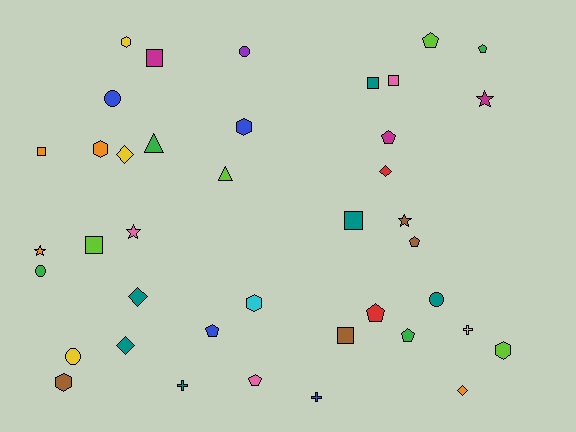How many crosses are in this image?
There are 3 crosses.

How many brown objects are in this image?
There are 4 brown objects.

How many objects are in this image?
There are 40 objects.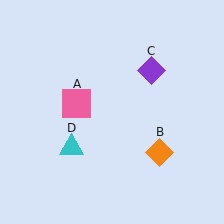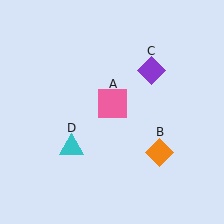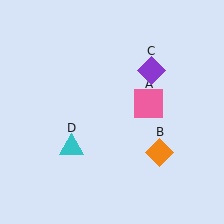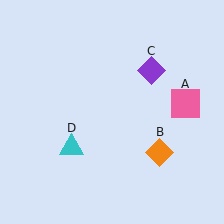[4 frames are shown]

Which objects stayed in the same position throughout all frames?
Orange diamond (object B) and purple diamond (object C) and cyan triangle (object D) remained stationary.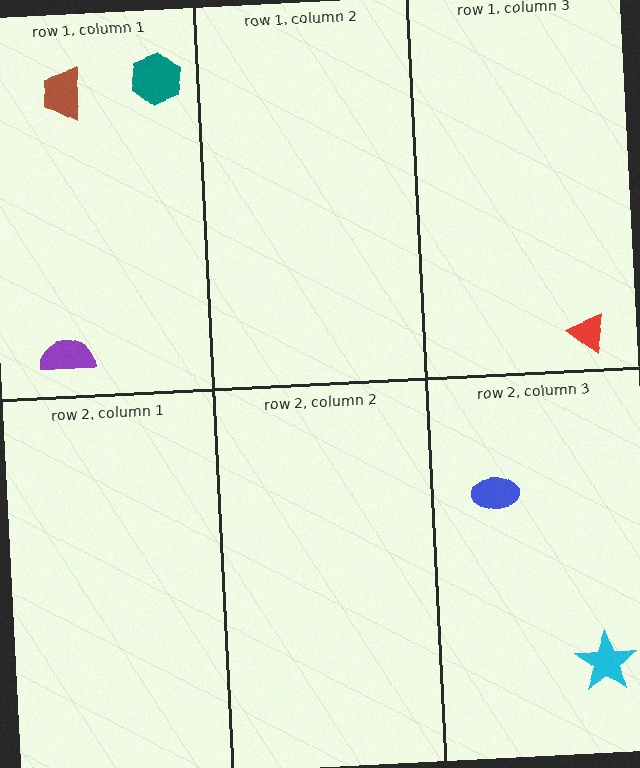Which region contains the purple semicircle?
The row 1, column 1 region.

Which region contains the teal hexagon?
The row 1, column 1 region.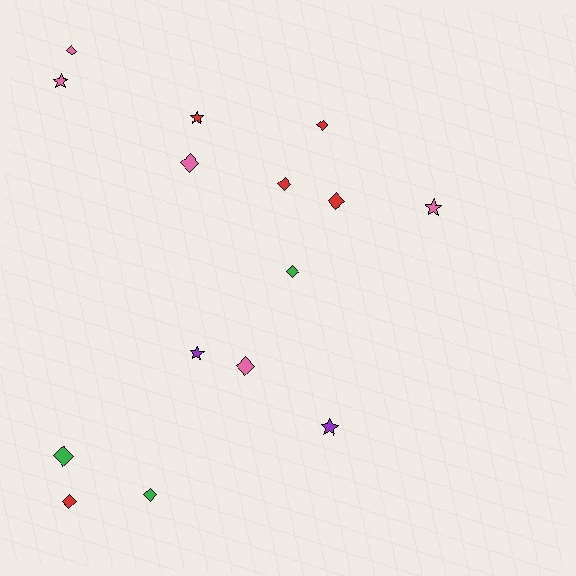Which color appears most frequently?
Red, with 5 objects.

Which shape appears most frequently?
Diamond, with 10 objects.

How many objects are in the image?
There are 15 objects.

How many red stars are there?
There is 1 red star.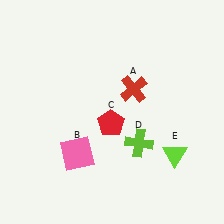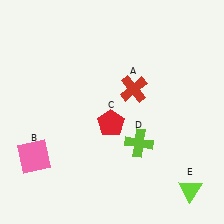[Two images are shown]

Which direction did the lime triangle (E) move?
The lime triangle (E) moved down.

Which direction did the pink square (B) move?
The pink square (B) moved left.